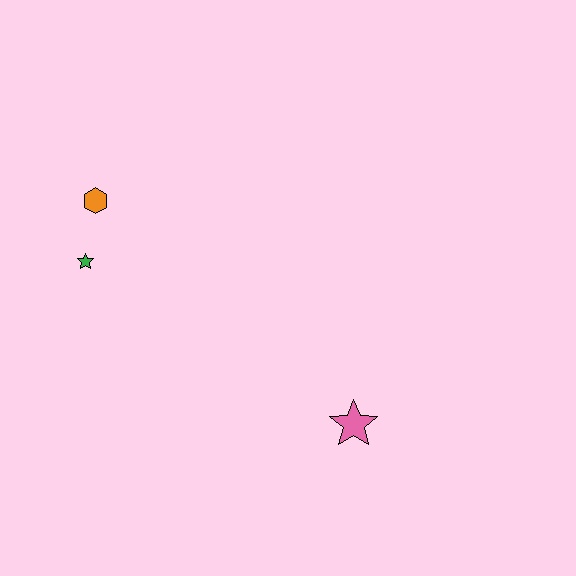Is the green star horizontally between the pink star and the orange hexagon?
No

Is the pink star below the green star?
Yes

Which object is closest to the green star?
The orange hexagon is closest to the green star.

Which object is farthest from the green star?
The pink star is farthest from the green star.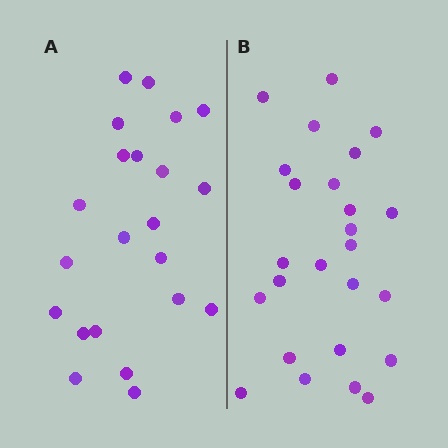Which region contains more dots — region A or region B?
Region B (the right region) has more dots.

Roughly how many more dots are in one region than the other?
Region B has just a few more — roughly 2 or 3 more dots than region A.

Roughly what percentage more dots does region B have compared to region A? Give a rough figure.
About 15% more.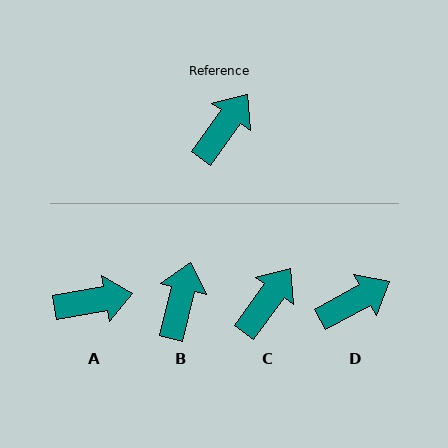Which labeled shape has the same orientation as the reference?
C.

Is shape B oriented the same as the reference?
No, it is off by about 22 degrees.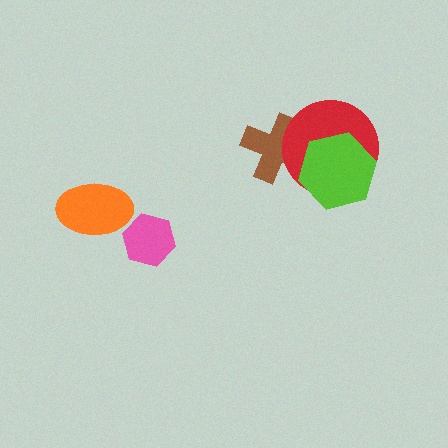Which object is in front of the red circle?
The lime hexagon is in front of the red circle.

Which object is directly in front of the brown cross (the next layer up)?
The red circle is directly in front of the brown cross.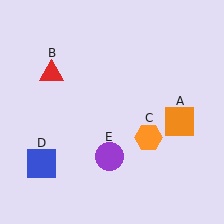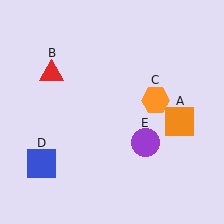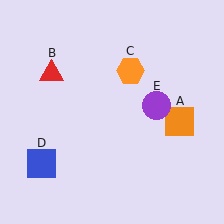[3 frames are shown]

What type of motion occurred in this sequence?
The orange hexagon (object C), purple circle (object E) rotated counterclockwise around the center of the scene.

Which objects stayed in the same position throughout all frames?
Orange square (object A) and red triangle (object B) and blue square (object D) remained stationary.